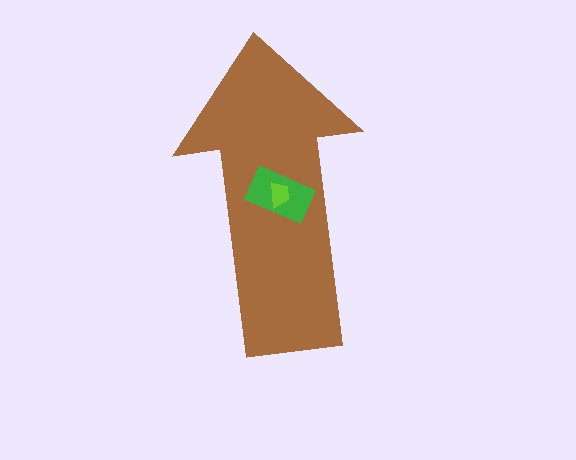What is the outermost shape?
The brown arrow.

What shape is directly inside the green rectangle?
The lime trapezoid.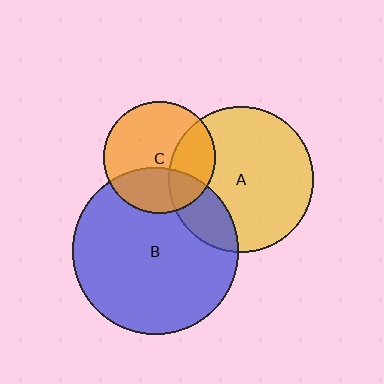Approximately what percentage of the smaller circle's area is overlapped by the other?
Approximately 20%.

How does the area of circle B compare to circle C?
Approximately 2.2 times.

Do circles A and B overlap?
Yes.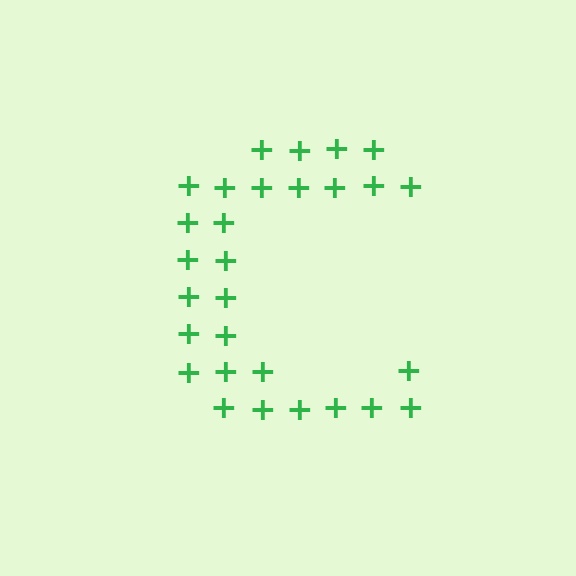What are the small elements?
The small elements are plus signs.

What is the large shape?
The large shape is the letter C.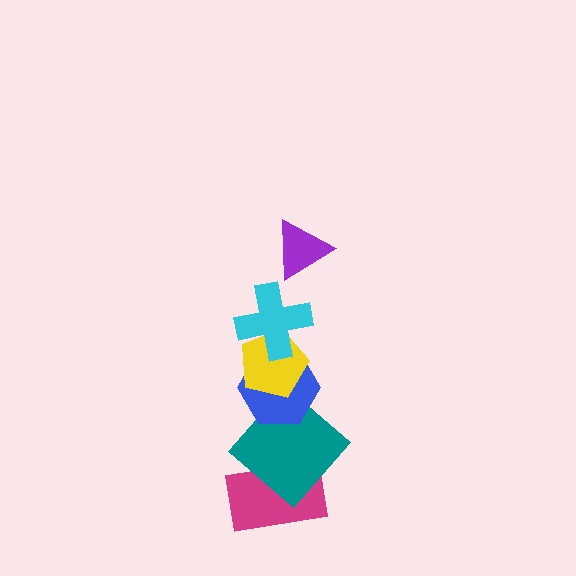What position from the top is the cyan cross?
The cyan cross is 2nd from the top.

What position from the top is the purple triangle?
The purple triangle is 1st from the top.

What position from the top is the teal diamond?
The teal diamond is 5th from the top.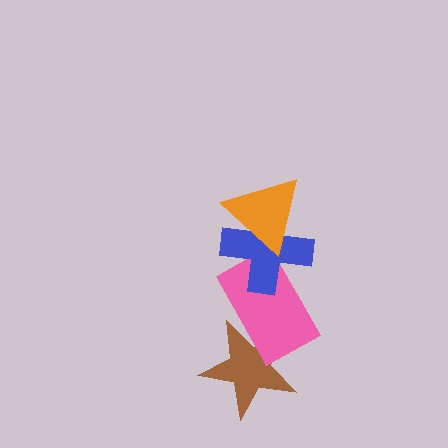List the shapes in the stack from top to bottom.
From top to bottom: the orange triangle, the blue cross, the pink rectangle, the brown star.